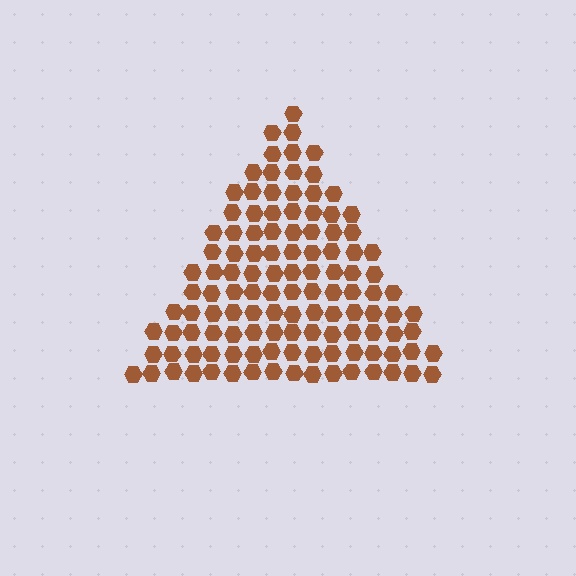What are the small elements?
The small elements are hexagons.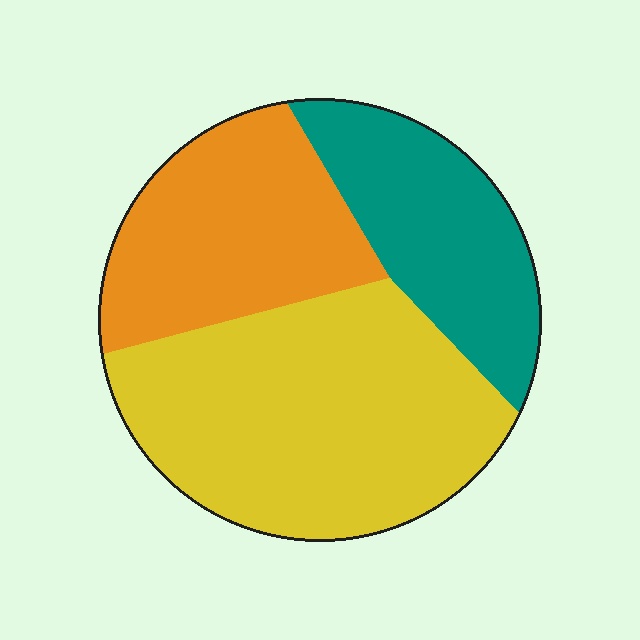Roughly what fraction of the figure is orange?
Orange takes up between a quarter and a half of the figure.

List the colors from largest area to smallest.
From largest to smallest: yellow, orange, teal.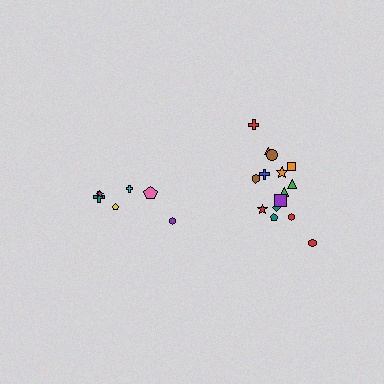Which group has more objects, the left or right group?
The right group.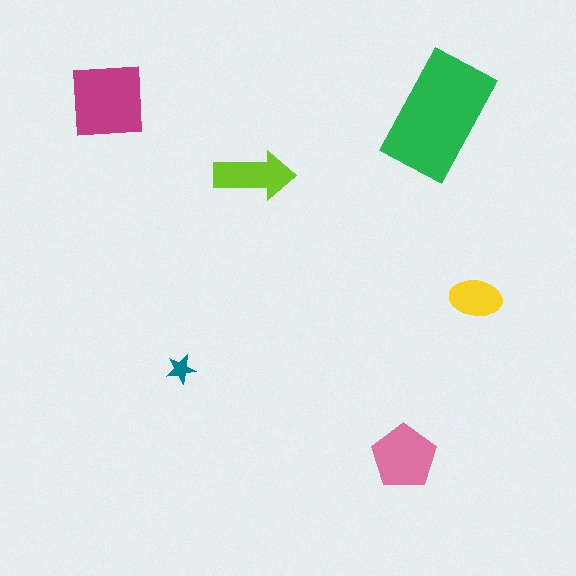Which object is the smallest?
The teal star.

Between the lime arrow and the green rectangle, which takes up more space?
The green rectangle.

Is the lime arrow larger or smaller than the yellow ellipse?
Larger.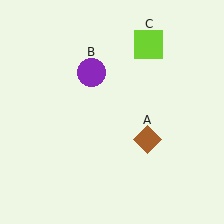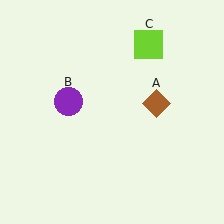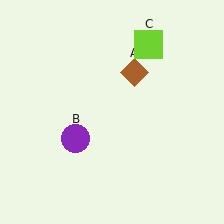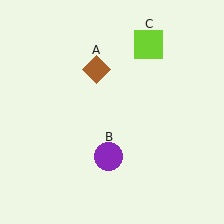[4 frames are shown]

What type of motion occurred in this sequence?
The brown diamond (object A), purple circle (object B) rotated counterclockwise around the center of the scene.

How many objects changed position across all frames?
2 objects changed position: brown diamond (object A), purple circle (object B).